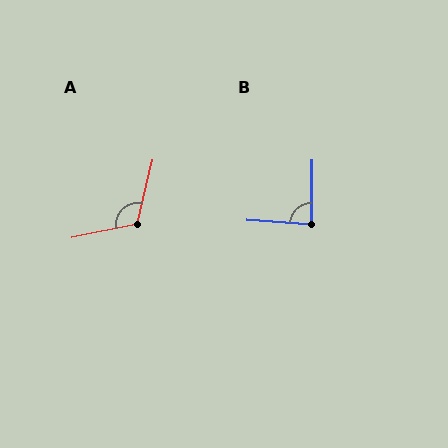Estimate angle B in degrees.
Approximately 87 degrees.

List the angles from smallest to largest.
B (87°), A (115°).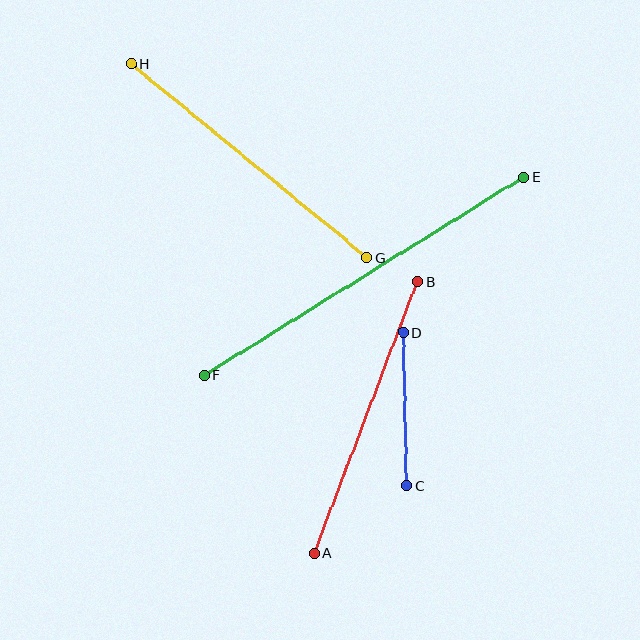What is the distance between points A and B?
The distance is approximately 291 pixels.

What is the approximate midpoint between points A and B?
The midpoint is at approximately (366, 417) pixels.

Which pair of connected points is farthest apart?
Points E and F are farthest apart.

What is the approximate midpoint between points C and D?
The midpoint is at approximately (405, 409) pixels.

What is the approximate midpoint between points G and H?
The midpoint is at approximately (249, 161) pixels.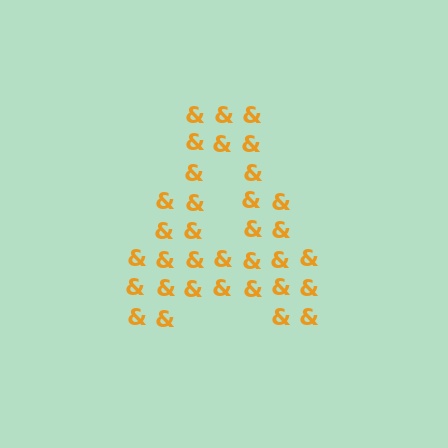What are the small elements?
The small elements are ampersands.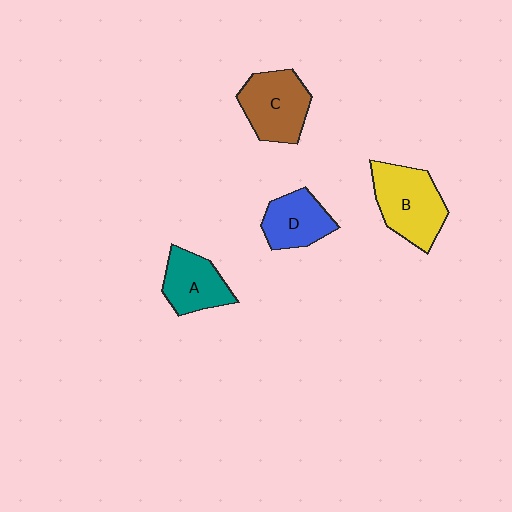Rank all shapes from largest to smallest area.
From largest to smallest: B (yellow), C (brown), A (teal), D (blue).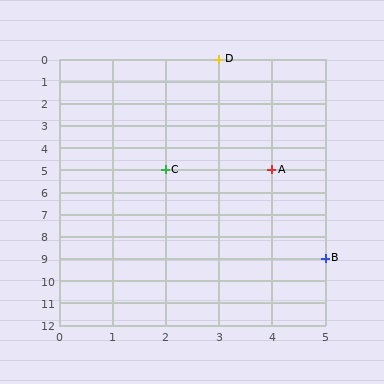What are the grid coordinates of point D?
Point D is at grid coordinates (3, 0).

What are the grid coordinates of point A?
Point A is at grid coordinates (4, 5).